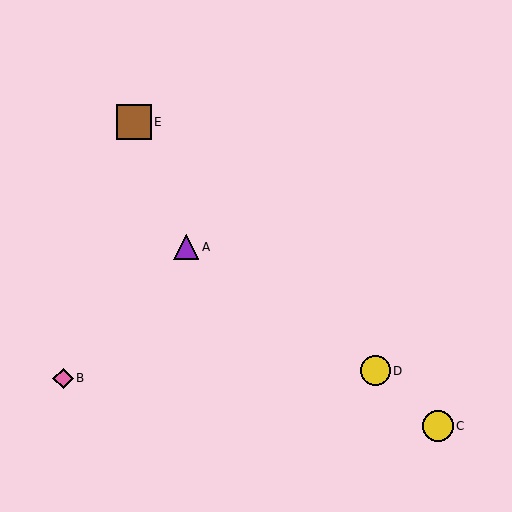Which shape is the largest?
The brown square (labeled E) is the largest.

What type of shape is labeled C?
Shape C is a yellow circle.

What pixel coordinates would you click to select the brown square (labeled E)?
Click at (134, 122) to select the brown square E.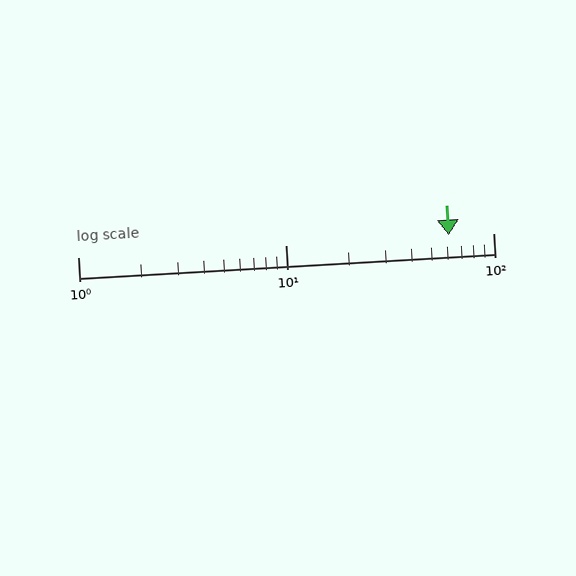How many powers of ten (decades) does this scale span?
The scale spans 2 decades, from 1 to 100.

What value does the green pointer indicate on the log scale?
The pointer indicates approximately 61.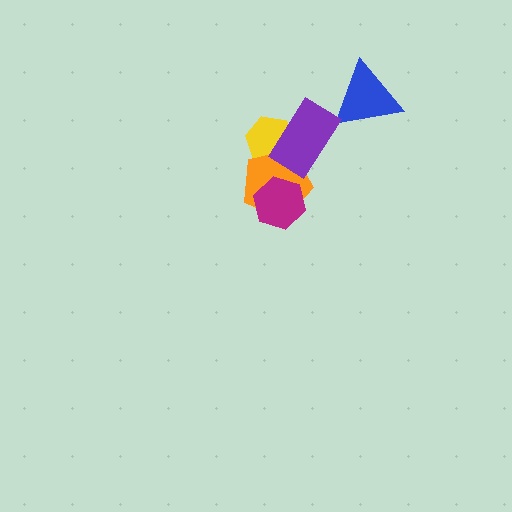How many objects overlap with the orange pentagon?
3 objects overlap with the orange pentagon.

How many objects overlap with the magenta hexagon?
1 object overlaps with the magenta hexagon.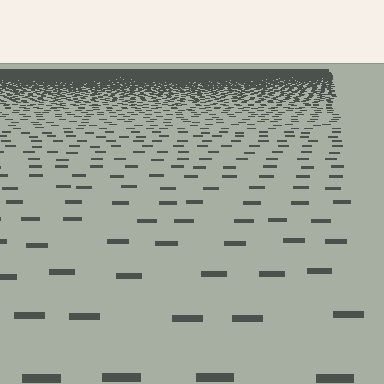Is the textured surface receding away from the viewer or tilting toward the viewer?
The surface is receding away from the viewer. Texture elements get smaller and denser toward the top.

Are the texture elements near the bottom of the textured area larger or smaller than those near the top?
Larger. Near the bottom, elements are closer to the viewer and appear at a bigger on-screen size.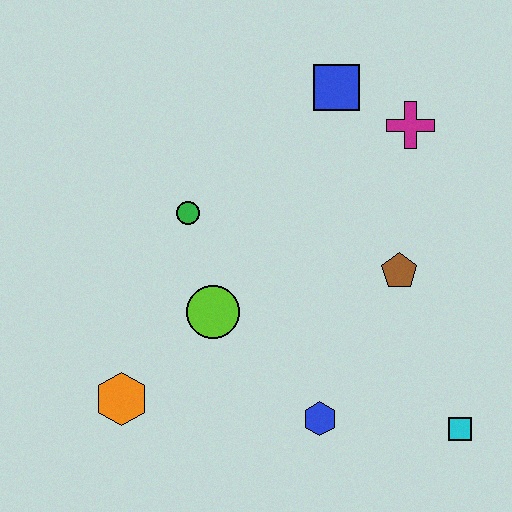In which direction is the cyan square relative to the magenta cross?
The cyan square is below the magenta cross.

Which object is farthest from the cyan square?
The blue square is farthest from the cyan square.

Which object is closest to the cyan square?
The blue hexagon is closest to the cyan square.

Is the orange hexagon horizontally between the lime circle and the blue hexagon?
No